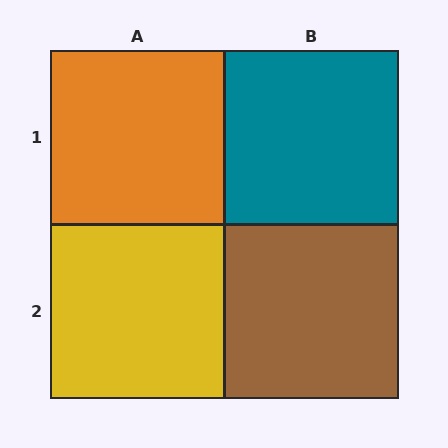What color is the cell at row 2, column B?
Brown.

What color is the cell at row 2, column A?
Yellow.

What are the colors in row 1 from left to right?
Orange, teal.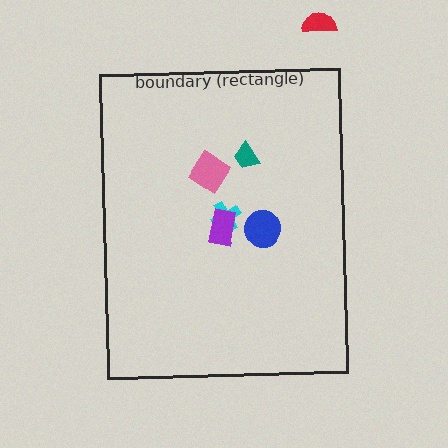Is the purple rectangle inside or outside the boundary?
Inside.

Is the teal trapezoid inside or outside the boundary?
Inside.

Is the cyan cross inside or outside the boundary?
Inside.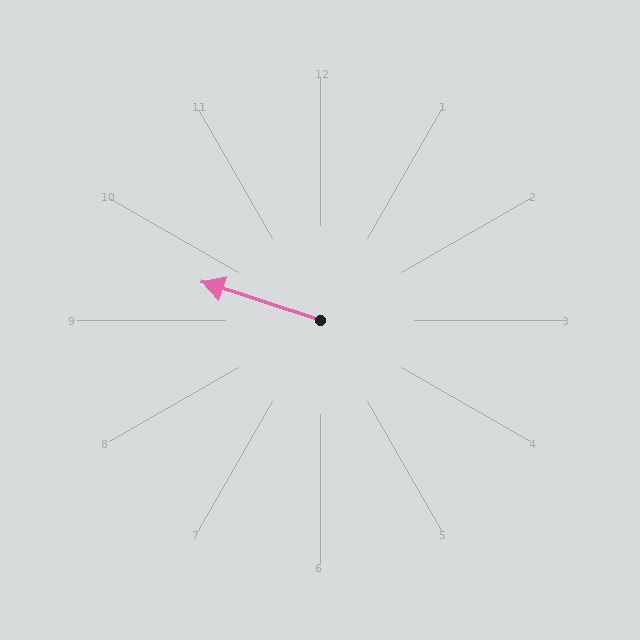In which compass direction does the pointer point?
West.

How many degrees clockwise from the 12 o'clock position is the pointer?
Approximately 288 degrees.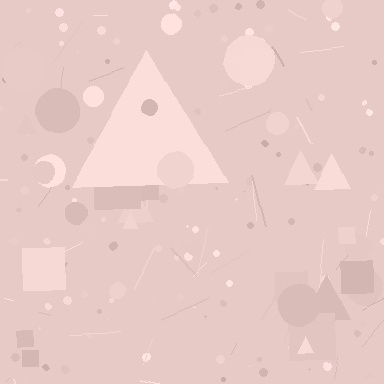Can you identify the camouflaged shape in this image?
The camouflaged shape is a triangle.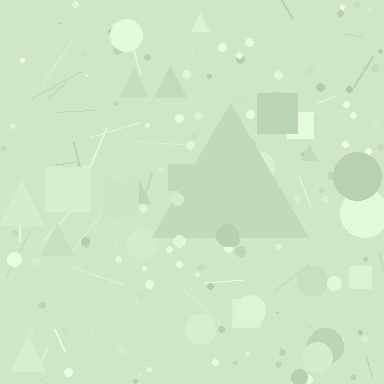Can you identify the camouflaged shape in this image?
The camouflaged shape is a triangle.